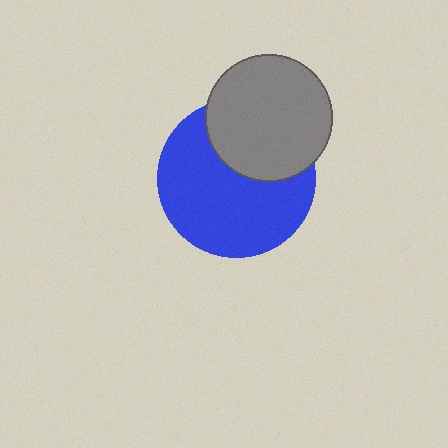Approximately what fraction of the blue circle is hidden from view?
Roughly 33% of the blue circle is hidden behind the gray circle.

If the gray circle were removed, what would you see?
You would see the complete blue circle.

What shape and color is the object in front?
The object in front is a gray circle.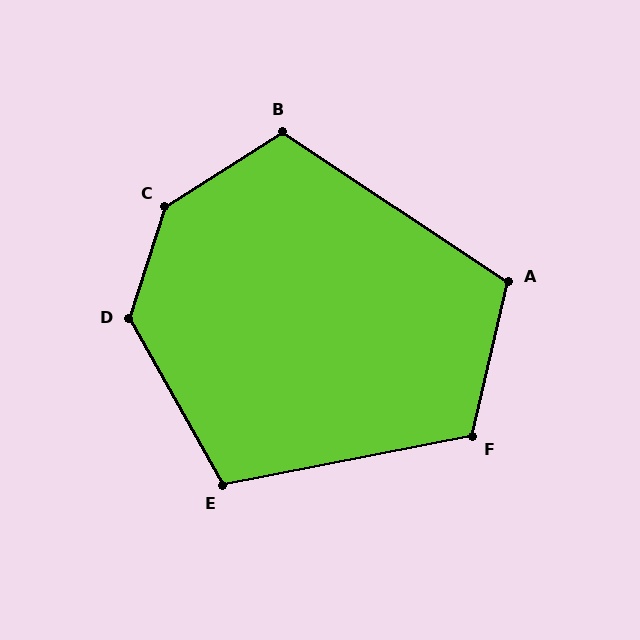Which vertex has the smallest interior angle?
E, at approximately 108 degrees.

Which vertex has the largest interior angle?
C, at approximately 141 degrees.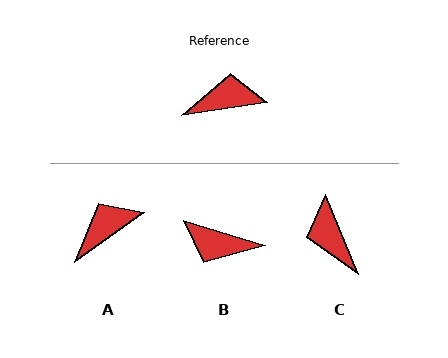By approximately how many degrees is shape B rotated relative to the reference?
Approximately 155 degrees counter-clockwise.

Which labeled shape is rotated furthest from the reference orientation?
B, about 155 degrees away.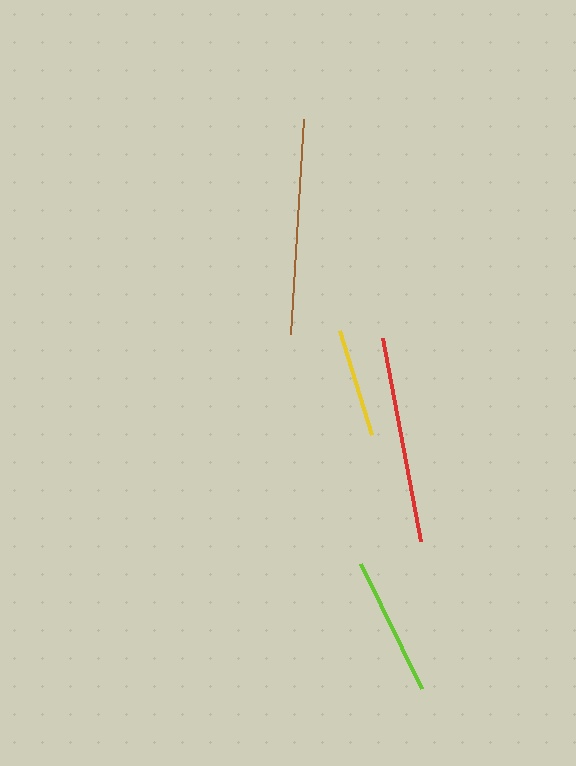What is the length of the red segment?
The red segment is approximately 206 pixels long.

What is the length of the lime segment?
The lime segment is approximately 139 pixels long.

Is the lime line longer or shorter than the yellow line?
The lime line is longer than the yellow line.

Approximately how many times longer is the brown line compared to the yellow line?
The brown line is approximately 2.0 times the length of the yellow line.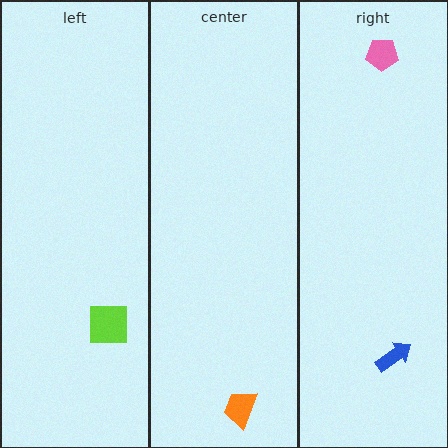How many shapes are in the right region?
2.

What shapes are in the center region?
The orange trapezoid.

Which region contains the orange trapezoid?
The center region.